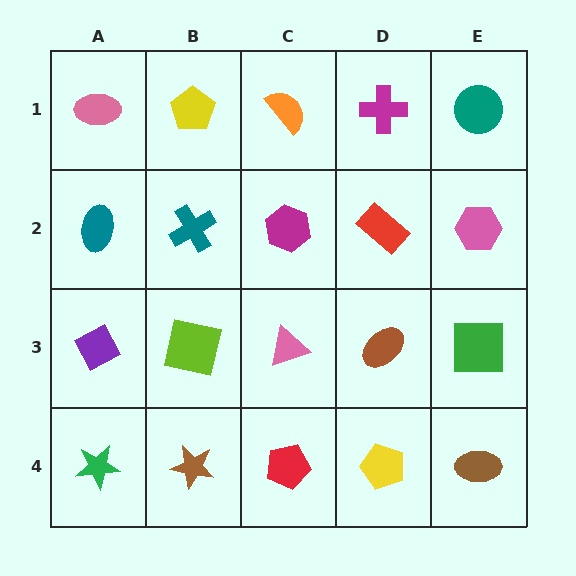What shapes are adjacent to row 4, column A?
A purple diamond (row 3, column A), a brown star (row 4, column B).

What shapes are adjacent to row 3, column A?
A teal ellipse (row 2, column A), a green star (row 4, column A), a lime square (row 3, column B).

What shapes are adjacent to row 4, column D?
A brown ellipse (row 3, column D), a red pentagon (row 4, column C), a brown ellipse (row 4, column E).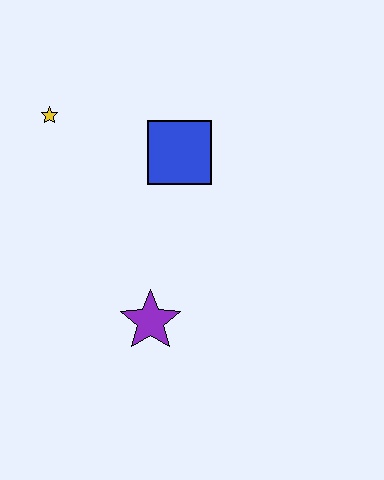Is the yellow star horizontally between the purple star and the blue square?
No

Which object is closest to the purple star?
The blue square is closest to the purple star.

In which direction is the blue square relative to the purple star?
The blue square is above the purple star.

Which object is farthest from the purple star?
The yellow star is farthest from the purple star.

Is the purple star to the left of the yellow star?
No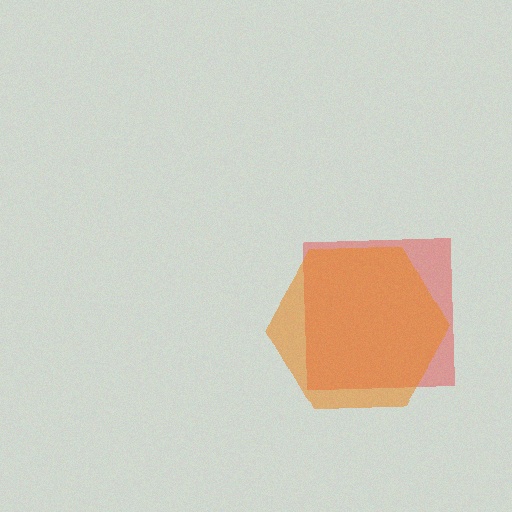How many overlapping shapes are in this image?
There are 2 overlapping shapes in the image.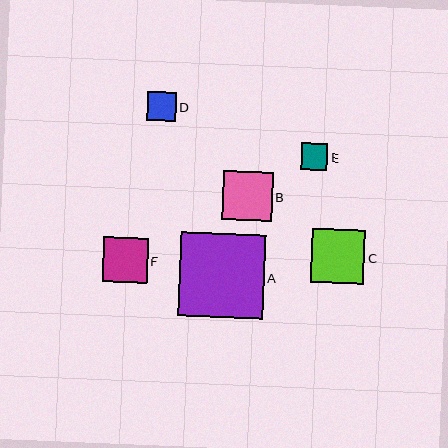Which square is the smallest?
Square E is the smallest with a size of approximately 27 pixels.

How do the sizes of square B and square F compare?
Square B and square F are approximately the same size.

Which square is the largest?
Square A is the largest with a size of approximately 84 pixels.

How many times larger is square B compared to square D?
Square B is approximately 1.7 times the size of square D.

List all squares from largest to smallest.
From largest to smallest: A, C, B, F, D, E.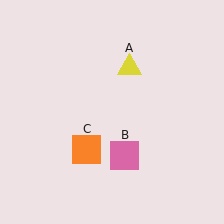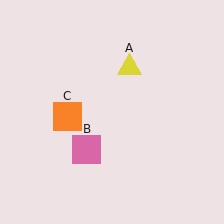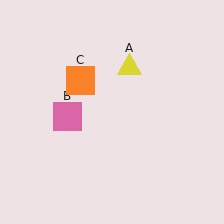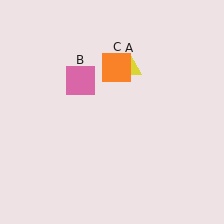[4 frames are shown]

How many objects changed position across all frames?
2 objects changed position: pink square (object B), orange square (object C).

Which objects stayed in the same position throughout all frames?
Yellow triangle (object A) remained stationary.